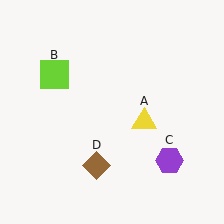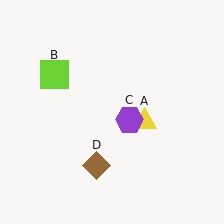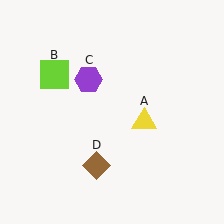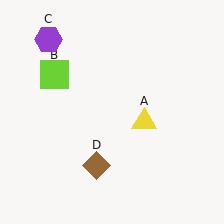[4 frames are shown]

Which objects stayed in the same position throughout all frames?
Yellow triangle (object A) and lime square (object B) and brown diamond (object D) remained stationary.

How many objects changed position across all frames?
1 object changed position: purple hexagon (object C).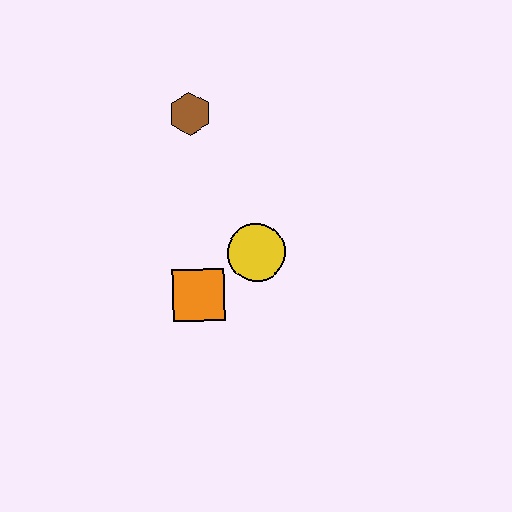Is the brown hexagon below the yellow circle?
No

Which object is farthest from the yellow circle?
The brown hexagon is farthest from the yellow circle.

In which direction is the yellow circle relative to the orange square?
The yellow circle is to the right of the orange square.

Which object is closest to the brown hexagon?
The yellow circle is closest to the brown hexagon.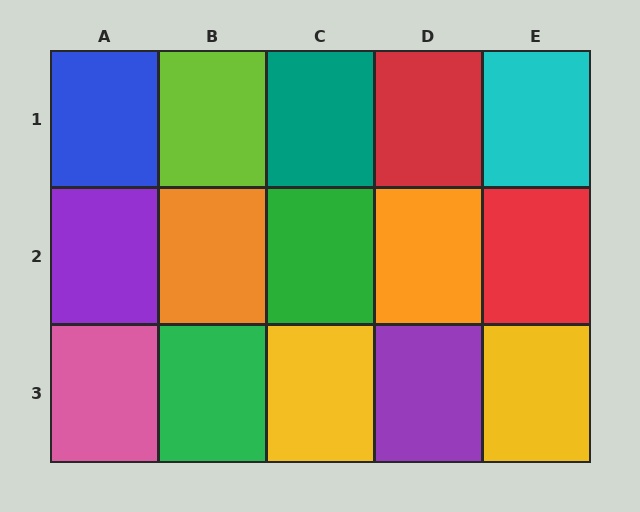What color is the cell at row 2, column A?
Purple.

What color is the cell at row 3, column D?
Purple.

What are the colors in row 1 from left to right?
Blue, lime, teal, red, cyan.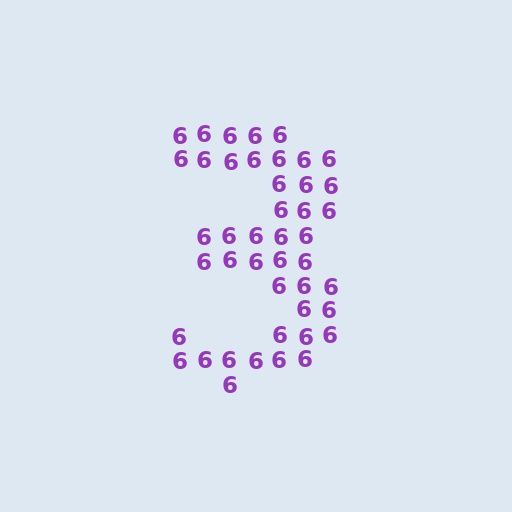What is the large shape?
The large shape is the digit 3.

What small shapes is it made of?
It is made of small digit 6's.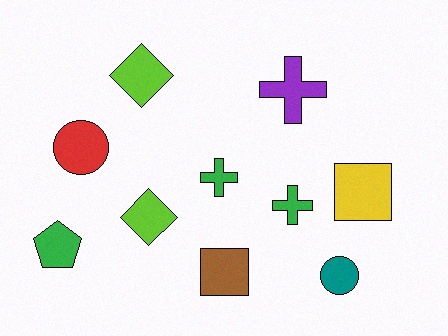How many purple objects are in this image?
There is 1 purple object.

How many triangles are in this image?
There are no triangles.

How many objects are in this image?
There are 10 objects.